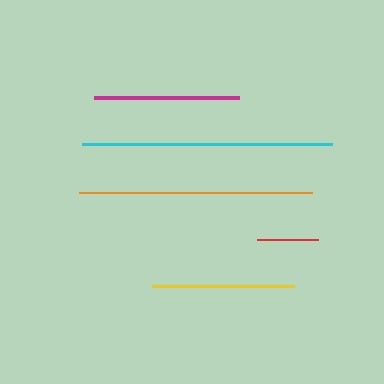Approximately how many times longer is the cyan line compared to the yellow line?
The cyan line is approximately 1.8 times the length of the yellow line.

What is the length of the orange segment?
The orange segment is approximately 234 pixels long.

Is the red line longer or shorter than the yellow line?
The yellow line is longer than the red line.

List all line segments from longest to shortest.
From longest to shortest: cyan, orange, magenta, yellow, red.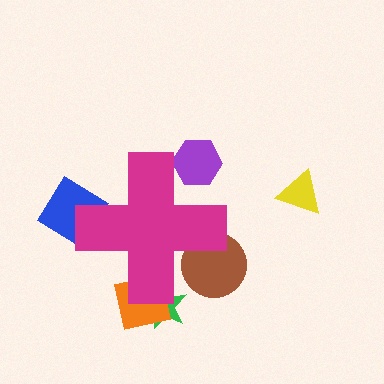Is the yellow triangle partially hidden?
No, the yellow triangle is fully visible.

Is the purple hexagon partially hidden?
Yes, the purple hexagon is partially hidden behind the magenta cross.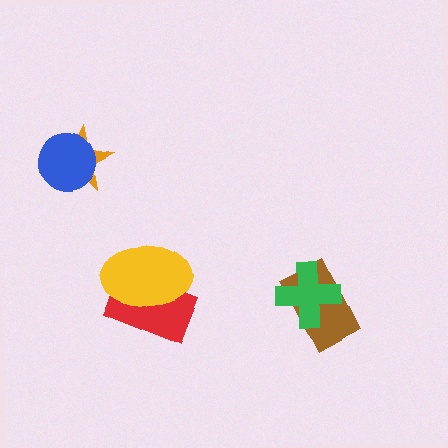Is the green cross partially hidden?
No, no other shape covers it.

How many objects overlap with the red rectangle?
1 object overlaps with the red rectangle.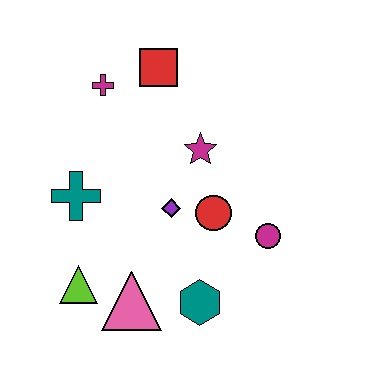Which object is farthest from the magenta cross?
The teal hexagon is farthest from the magenta cross.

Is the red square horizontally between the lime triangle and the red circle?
Yes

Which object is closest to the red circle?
The purple diamond is closest to the red circle.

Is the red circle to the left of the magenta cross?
No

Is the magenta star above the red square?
No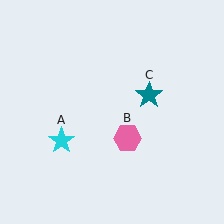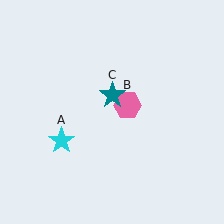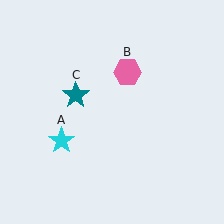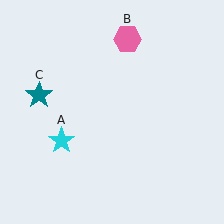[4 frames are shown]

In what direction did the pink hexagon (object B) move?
The pink hexagon (object B) moved up.